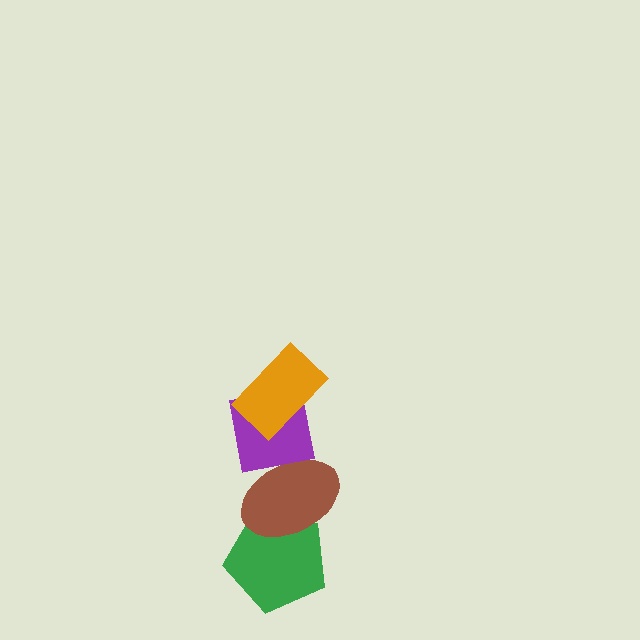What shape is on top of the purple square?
The orange rectangle is on top of the purple square.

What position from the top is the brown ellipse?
The brown ellipse is 3rd from the top.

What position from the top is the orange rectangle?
The orange rectangle is 1st from the top.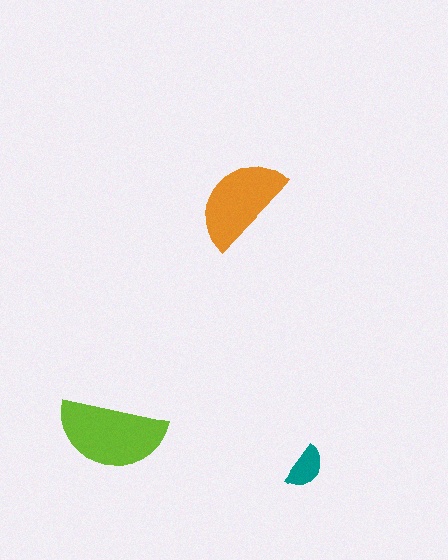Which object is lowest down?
The teal semicircle is bottommost.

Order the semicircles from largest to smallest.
the lime one, the orange one, the teal one.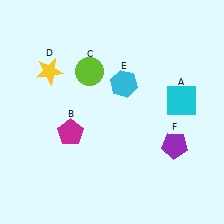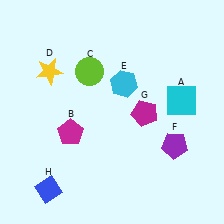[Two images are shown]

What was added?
A magenta pentagon (G), a blue diamond (H) were added in Image 2.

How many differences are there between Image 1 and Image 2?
There are 2 differences between the two images.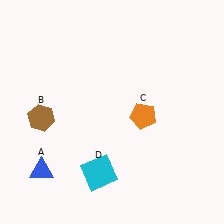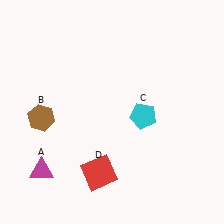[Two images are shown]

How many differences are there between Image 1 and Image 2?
There are 3 differences between the two images.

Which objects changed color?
A changed from blue to magenta. C changed from orange to cyan. D changed from cyan to red.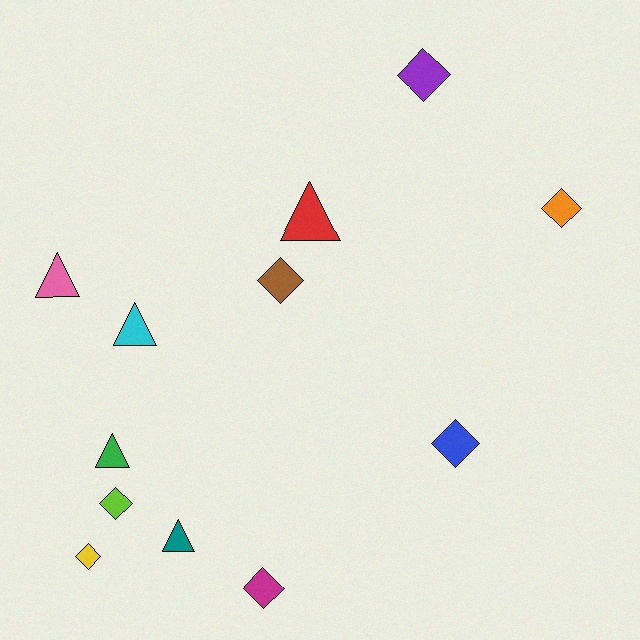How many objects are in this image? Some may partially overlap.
There are 12 objects.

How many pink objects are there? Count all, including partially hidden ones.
There is 1 pink object.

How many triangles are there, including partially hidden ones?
There are 5 triangles.